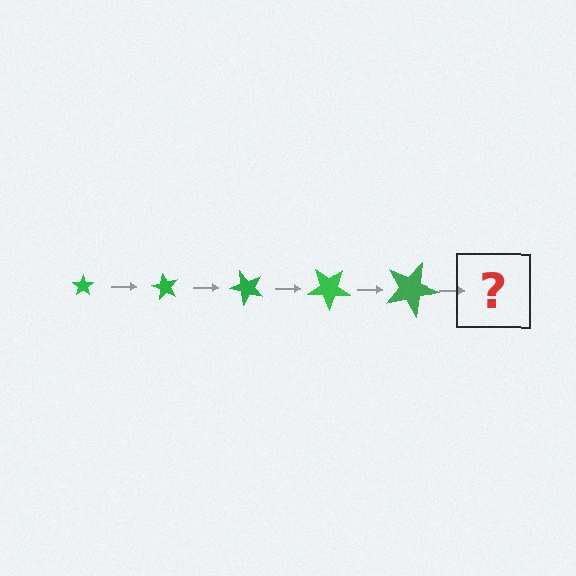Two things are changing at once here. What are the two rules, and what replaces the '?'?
The two rules are that the star grows larger each step and it rotates 60 degrees each step. The '?' should be a star, larger than the previous one and rotated 300 degrees from the start.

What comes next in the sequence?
The next element should be a star, larger than the previous one and rotated 300 degrees from the start.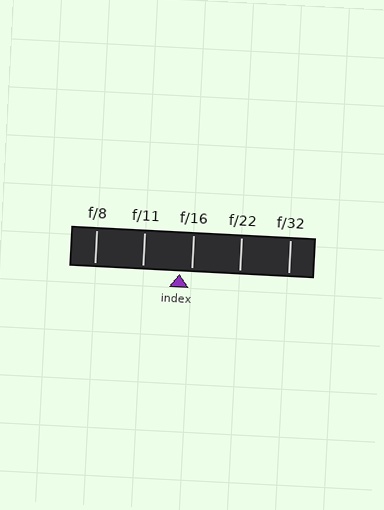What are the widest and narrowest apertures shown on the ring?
The widest aperture shown is f/8 and the narrowest is f/32.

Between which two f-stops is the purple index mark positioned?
The index mark is between f/11 and f/16.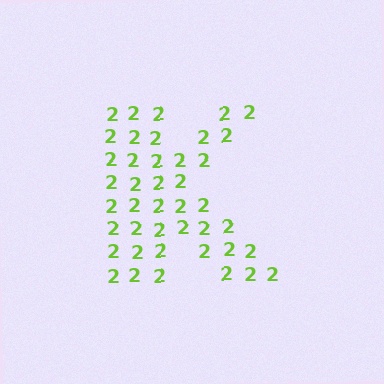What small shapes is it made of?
It is made of small digit 2's.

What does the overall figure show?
The overall figure shows the letter K.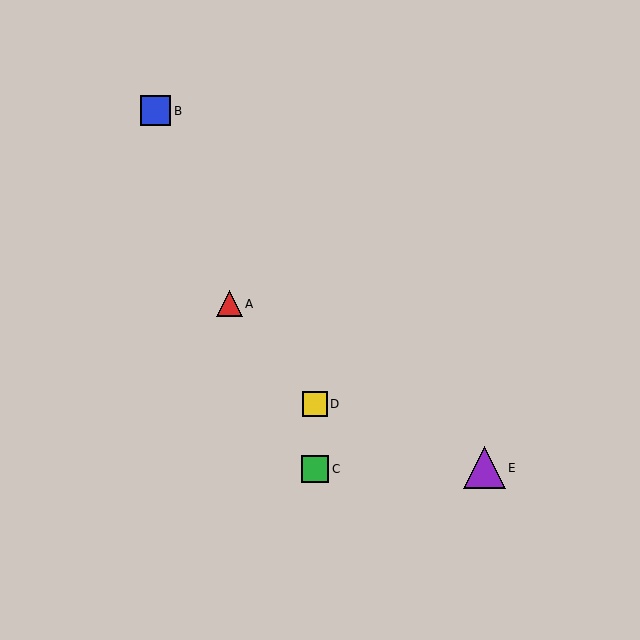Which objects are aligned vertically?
Objects C, D are aligned vertically.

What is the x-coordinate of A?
Object A is at x≈229.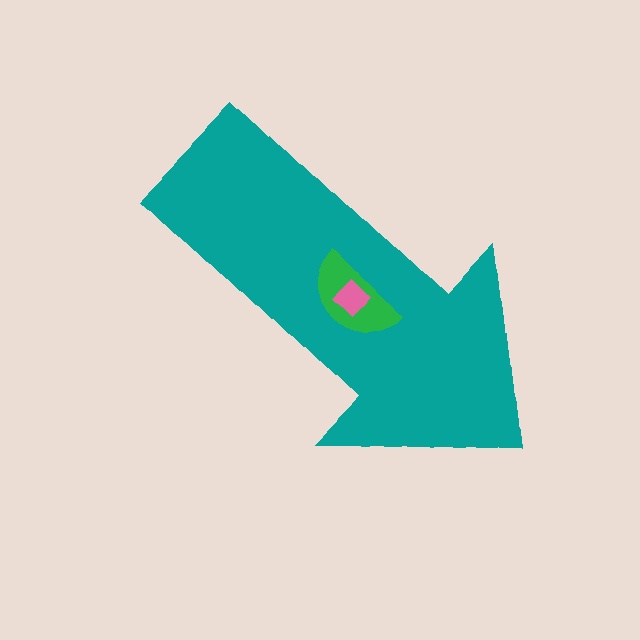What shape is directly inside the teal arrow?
The green semicircle.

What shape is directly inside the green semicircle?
The pink diamond.